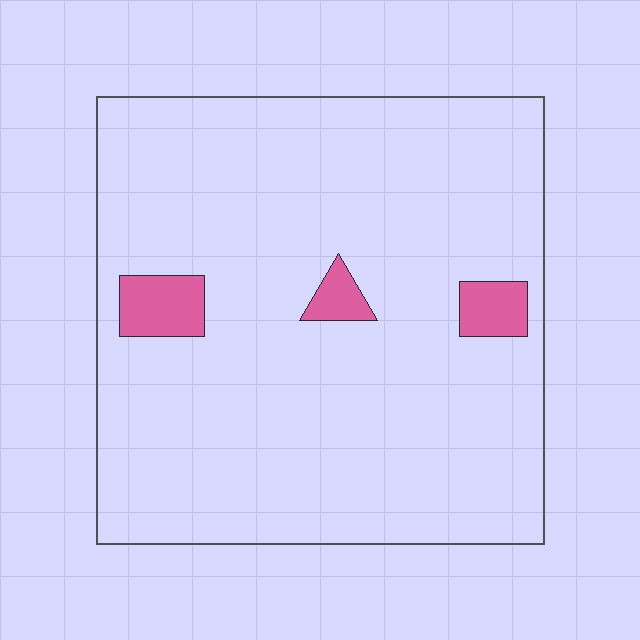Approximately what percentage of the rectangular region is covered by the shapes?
Approximately 5%.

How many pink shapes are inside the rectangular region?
3.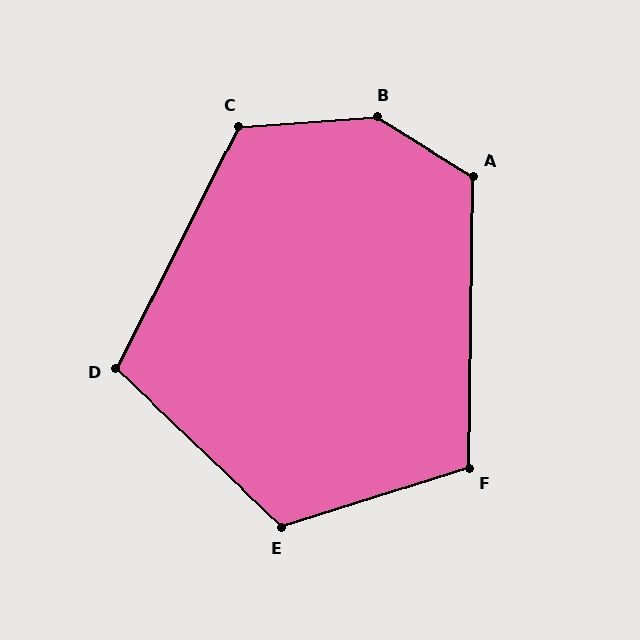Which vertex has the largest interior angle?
B, at approximately 145 degrees.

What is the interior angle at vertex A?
Approximately 120 degrees (obtuse).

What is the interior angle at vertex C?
Approximately 120 degrees (obtuse).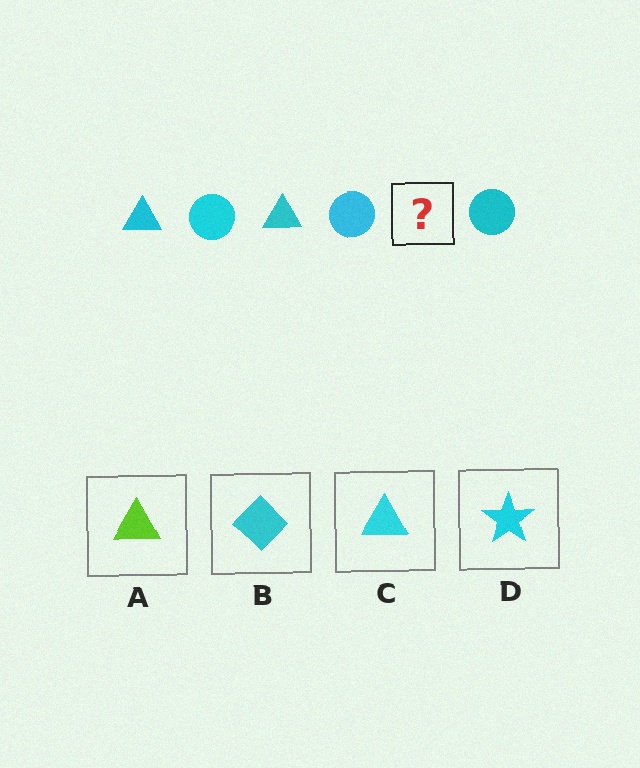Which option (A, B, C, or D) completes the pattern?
C.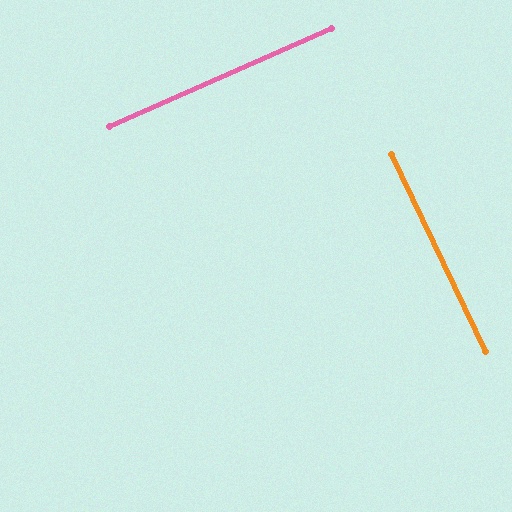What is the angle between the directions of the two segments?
Approximately 88 degrees.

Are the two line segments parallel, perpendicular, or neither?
Perpendicular — they meet at approximately 88°.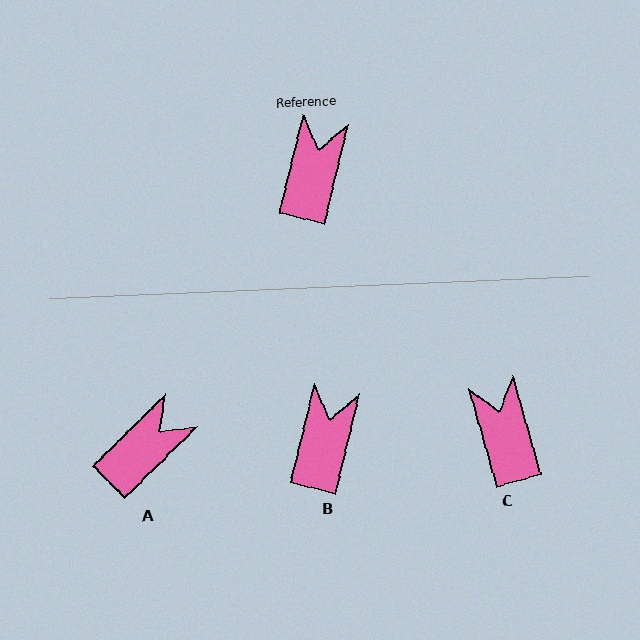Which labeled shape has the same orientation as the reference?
B.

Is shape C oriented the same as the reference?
No, it is off by about 30 degrees.